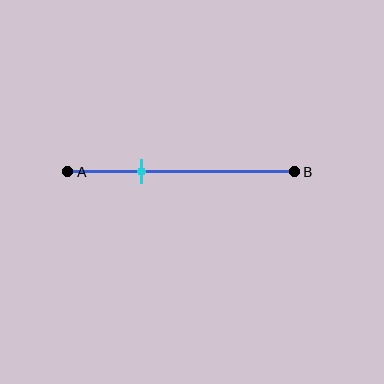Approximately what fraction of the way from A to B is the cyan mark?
The cyan mark is approximately 30% of the way from A to B.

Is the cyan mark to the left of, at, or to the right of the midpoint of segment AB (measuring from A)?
The cyan mark is to the left of the midpoint of segment AB.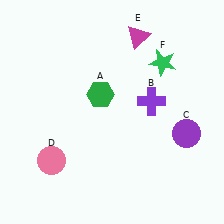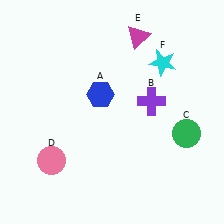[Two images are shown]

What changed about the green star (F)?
In Image 1, F is green. In Image 2, it changed to cyan.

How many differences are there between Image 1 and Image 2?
There are 3 differences between the two images.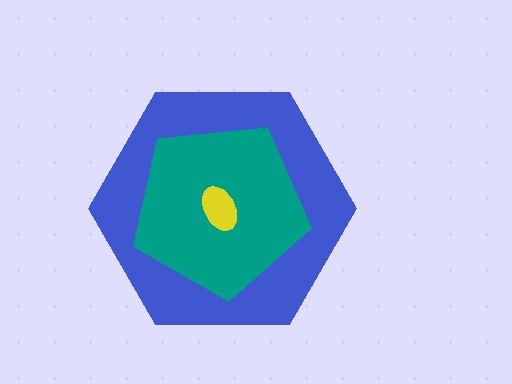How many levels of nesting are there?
3.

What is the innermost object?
The yellow ellipse.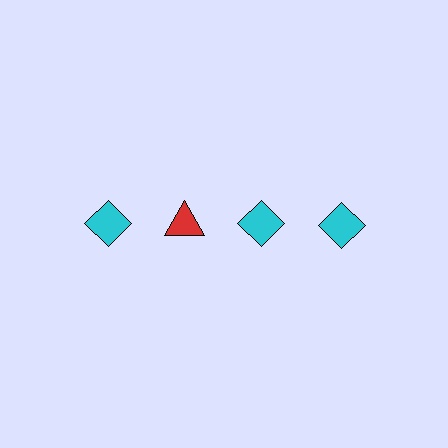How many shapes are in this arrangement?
There are 4 shapes arranged in a grid pattern.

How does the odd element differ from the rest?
It differs in both color (red instead of cyan) and shape (triangle instead of diamond).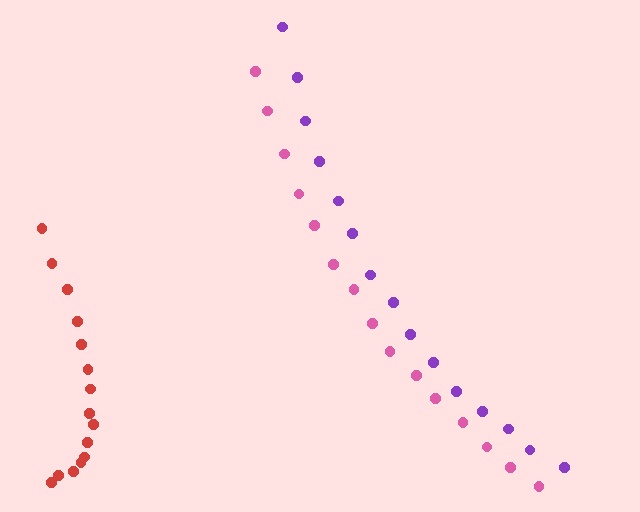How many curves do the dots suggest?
There are 3 distinct paths.